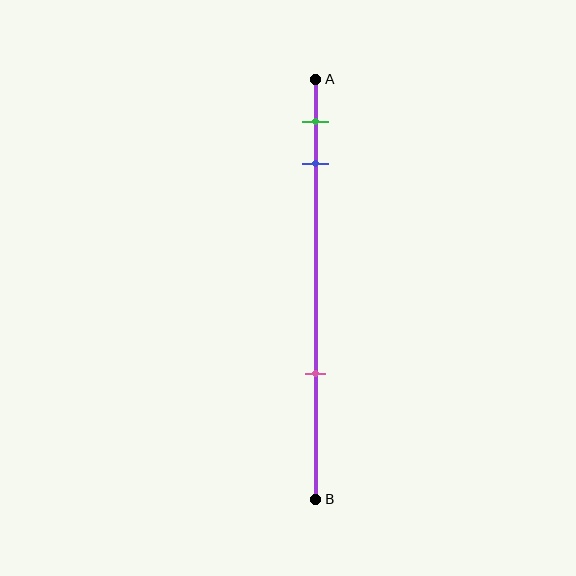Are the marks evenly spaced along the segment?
No, the marks are not evenly spaced.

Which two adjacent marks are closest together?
The green and blue marks are the closest adjacent pair.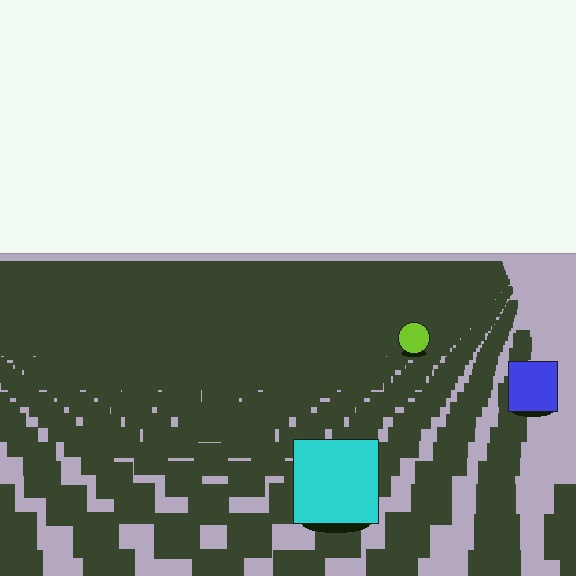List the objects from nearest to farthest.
From nearest to farthest: the cyan square, the blue square, the lime circle.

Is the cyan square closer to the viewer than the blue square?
Yes. The cyan square is closer — you can tell from the texture gradient: the ground texture is coarser near it.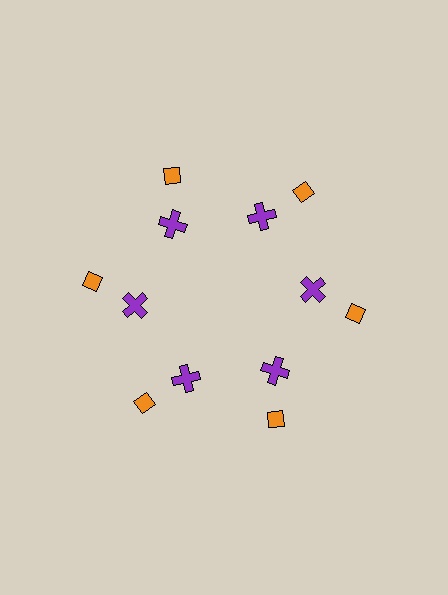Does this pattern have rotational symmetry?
Yes, this pattern has 6-fold rotational symmetry. It looks the same after rotating 60 degrees around the center.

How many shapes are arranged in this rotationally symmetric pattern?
There are 12 shapes, arranged in 6 groups of 2.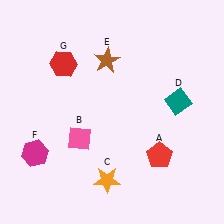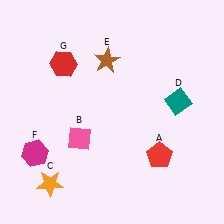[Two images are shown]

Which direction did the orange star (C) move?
The orange star (C) moved left.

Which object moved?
The orange star (C) moved left.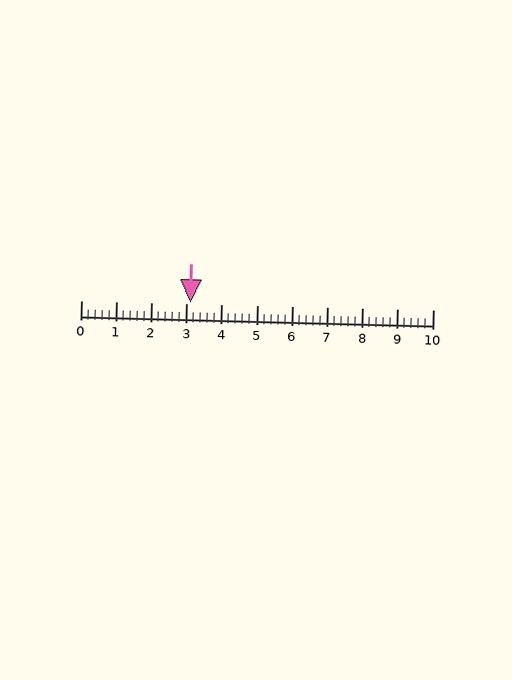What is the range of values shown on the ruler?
The ruler shows values from 0 to 10.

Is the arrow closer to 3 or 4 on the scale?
The arrow is closer to 3.